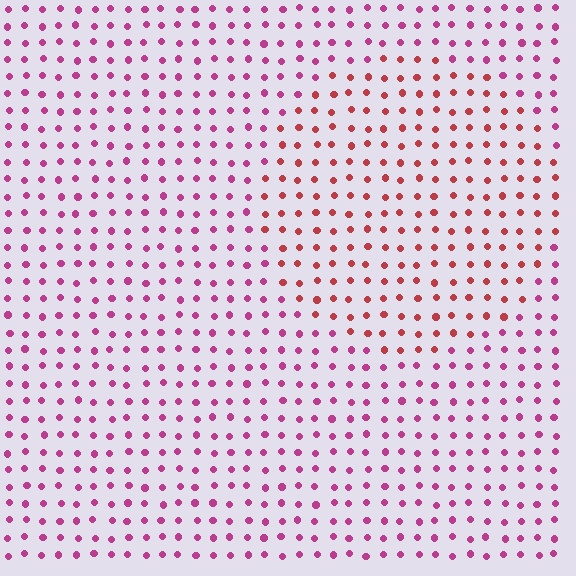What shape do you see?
I see a circle.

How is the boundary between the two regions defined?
The boundary is defined purely by a slight shift in hue (about 34 degrees). Spacing, size, and orientation are identical on both sides.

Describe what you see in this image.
The image is filled with small magenta elements in a uniform arrangement. A circle-shaped region is visible where the elements are tinted to a slightly different hue, forming a subtle color boundary.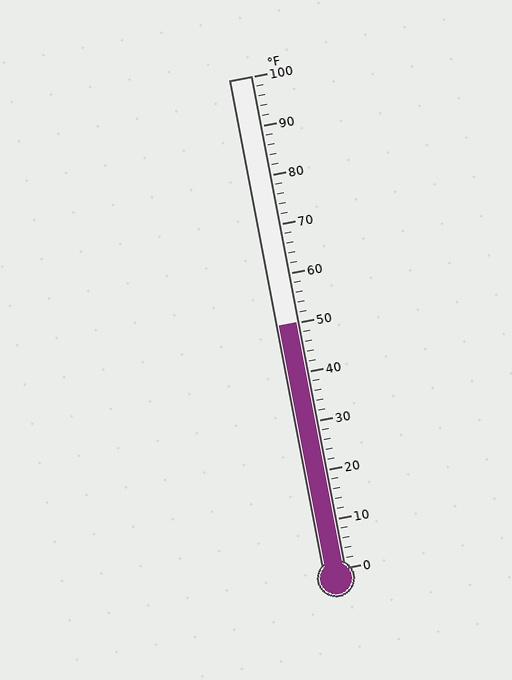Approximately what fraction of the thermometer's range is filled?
The thermometer is filled to approximately 50% of its range.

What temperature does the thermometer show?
The thermometer shows approximately 50°F.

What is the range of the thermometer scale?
The thermometer scale ranges from 0°F to 100°F.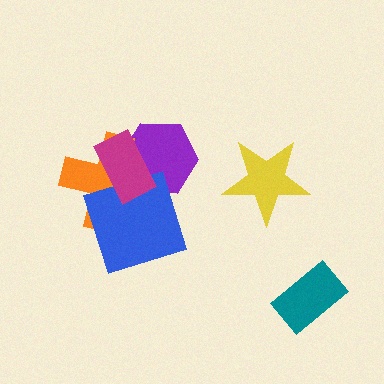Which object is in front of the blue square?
The magenta rectangle is in front of the blue square.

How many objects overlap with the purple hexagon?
3 objects overlap with the purple hexagon.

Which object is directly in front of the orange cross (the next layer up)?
The blue square is directly in front of the orange cross.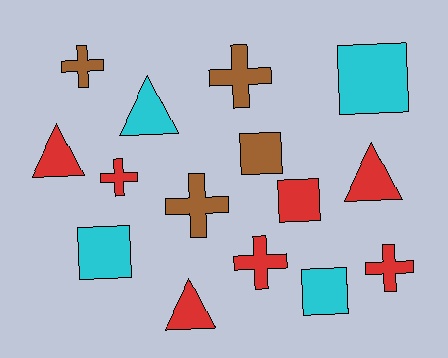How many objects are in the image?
There are 15 objects.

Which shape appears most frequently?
Cross, with 6 objects.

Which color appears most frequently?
Red, with 7 objects.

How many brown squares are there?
There is 1 brown square.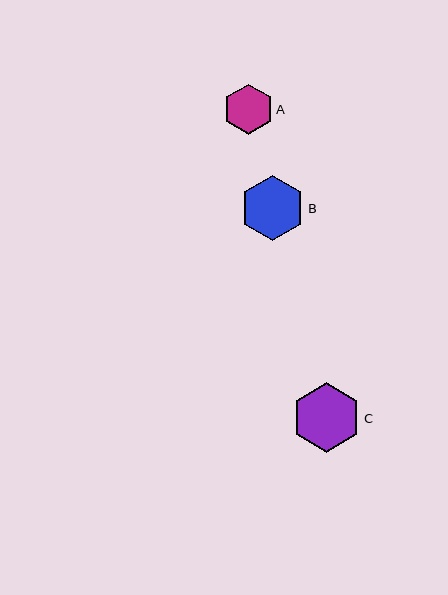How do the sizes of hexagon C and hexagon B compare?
Hexagon C and hexagon B are approximately the same size.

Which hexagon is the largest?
Hexagon C is the largest with a size of approximately 69 pixels.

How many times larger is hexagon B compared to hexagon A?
Hexagon B is approximately 1.3 times the size of hexagon A.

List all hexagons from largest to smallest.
From largest to smallest: C, B, A.